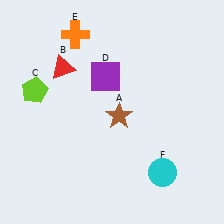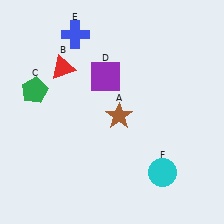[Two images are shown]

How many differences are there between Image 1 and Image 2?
There are 2 differences between the two images.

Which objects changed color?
C changed from lime to green. E changed from orange to blue.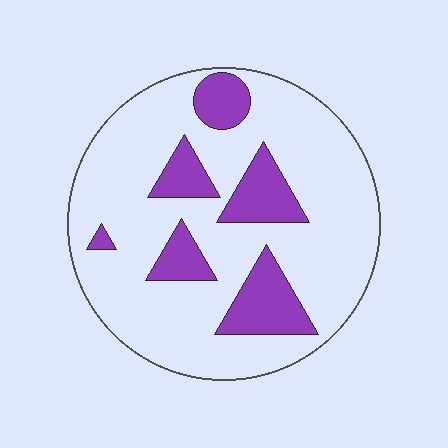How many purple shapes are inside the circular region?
6.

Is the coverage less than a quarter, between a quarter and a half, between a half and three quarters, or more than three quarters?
Less than a quarter.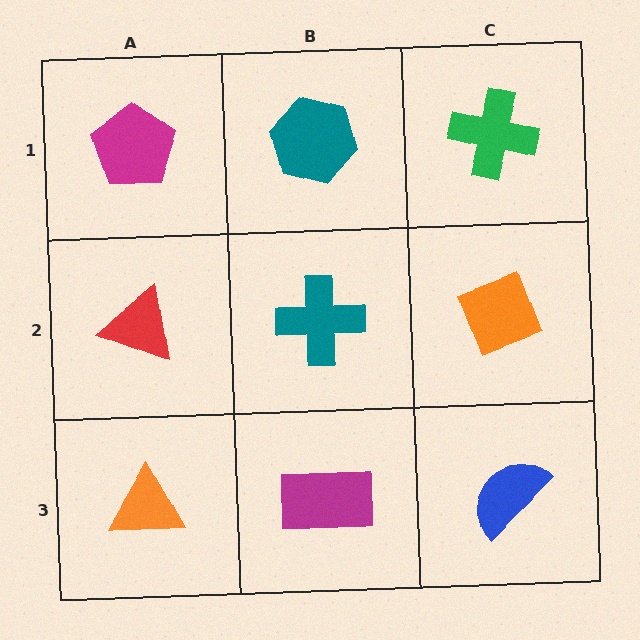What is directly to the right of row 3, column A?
A magenta rectangle.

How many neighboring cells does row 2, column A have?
3.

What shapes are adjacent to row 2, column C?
A green cross (row 1, column C), a blue semicircle (row 3, column C), a teal cross (row 2, column B).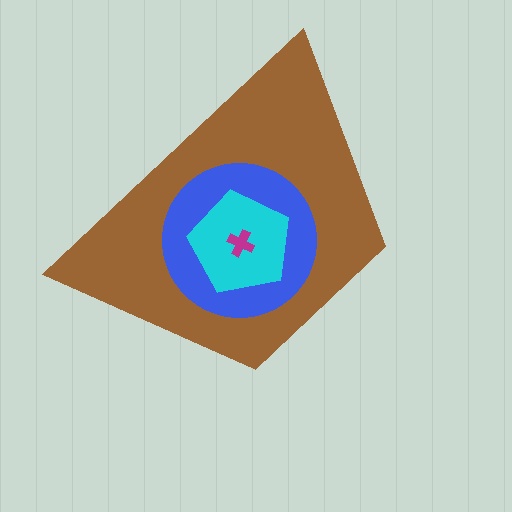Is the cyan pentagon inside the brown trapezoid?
Yes.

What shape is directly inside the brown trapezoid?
The blue circle.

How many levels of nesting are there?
4.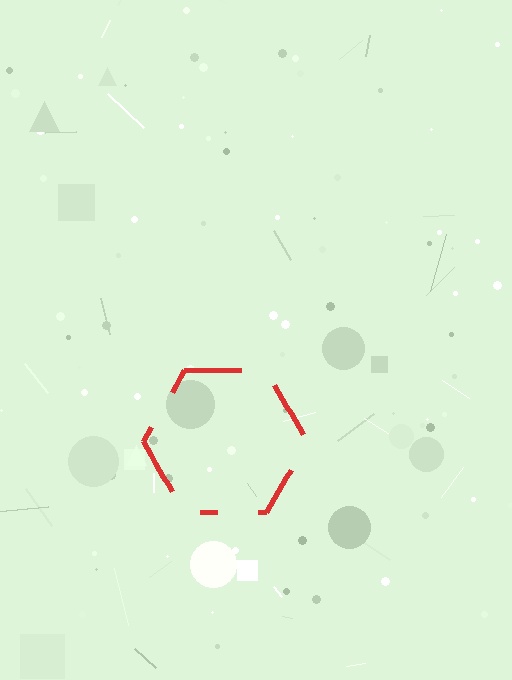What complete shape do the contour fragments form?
The contour fragments form a hexagon.